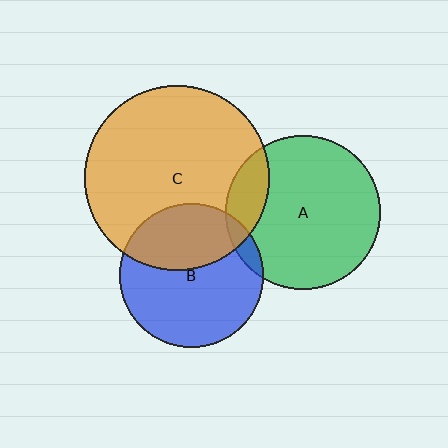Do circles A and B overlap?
Yes.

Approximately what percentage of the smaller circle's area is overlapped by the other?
Approximately 5%.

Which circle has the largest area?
Circle C (orange).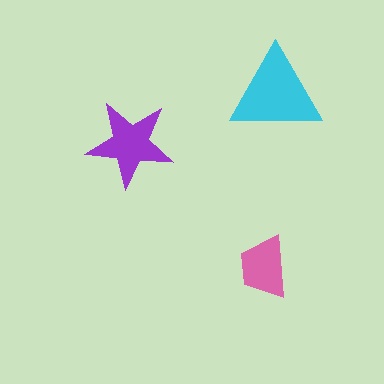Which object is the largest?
The cyan triangle.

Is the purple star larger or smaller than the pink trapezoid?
Larger.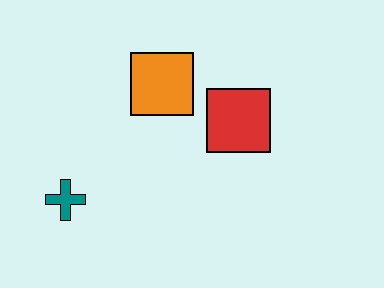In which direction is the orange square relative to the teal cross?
The orange square is above the teal cross.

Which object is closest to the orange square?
The red square is closest to the orange square.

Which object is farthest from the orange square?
The teal cross is farthest from the orange square.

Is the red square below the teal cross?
No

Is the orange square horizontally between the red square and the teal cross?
Yes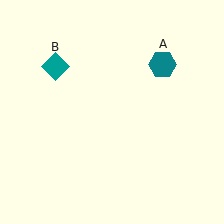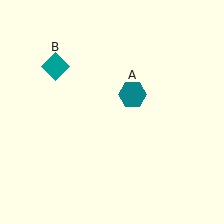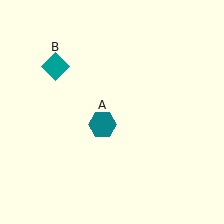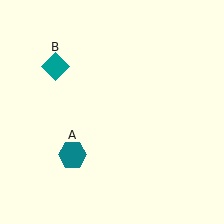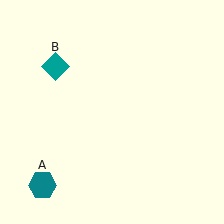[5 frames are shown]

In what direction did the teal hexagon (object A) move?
The teal hexagon (object A) moved down and to the left.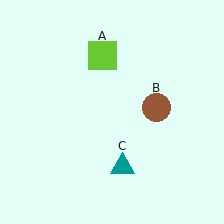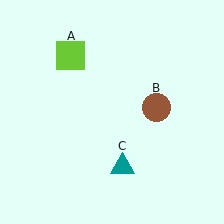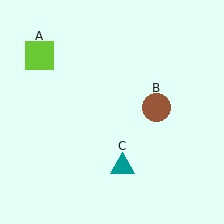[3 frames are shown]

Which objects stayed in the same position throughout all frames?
Brown circle (object B) and teal triangle (object C) remained stationary.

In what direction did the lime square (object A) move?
The lime square (object A) moved left.